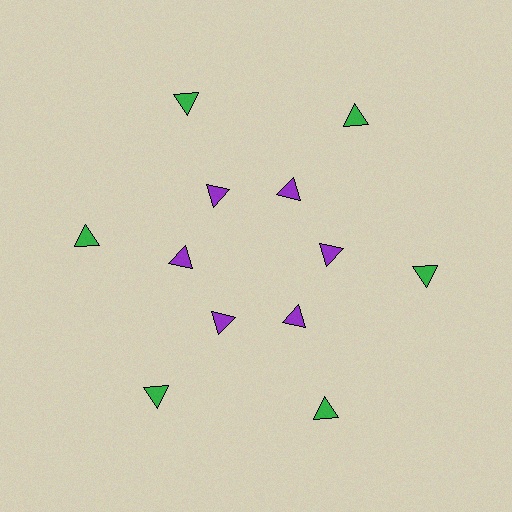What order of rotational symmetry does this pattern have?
This pattern has 6-fold rotational symmetry.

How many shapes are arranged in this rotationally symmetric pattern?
There are 12 shapes, arranged in 6 groups of 2.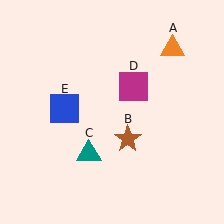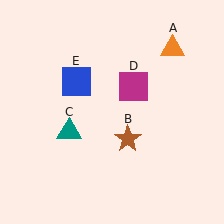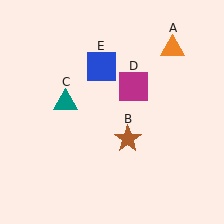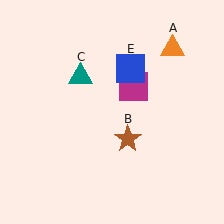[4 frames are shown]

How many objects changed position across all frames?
2 objects changed position: teal triangle (object C), blue square (object E).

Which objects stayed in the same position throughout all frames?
Orange triangle (object A) and brown star (object B) and magenta square (object D) remained stationary.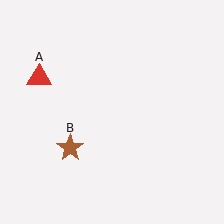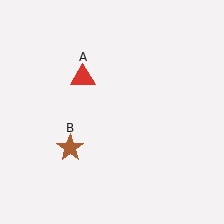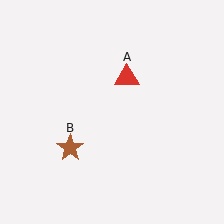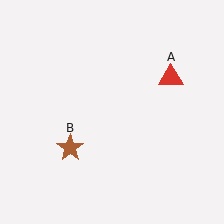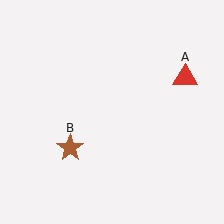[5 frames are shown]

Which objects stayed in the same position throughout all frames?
Brown star (object B) remained stationary.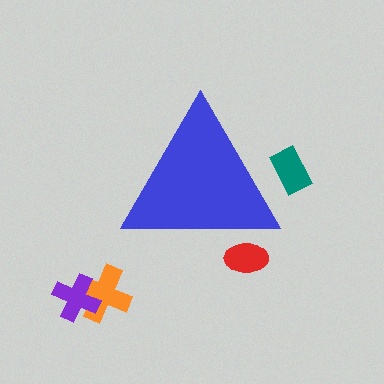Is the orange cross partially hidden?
No, the orange cross is fully visible.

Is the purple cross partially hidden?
No, the purple cross is fully visible.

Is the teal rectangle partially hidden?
Yes, the teal rectangle is partially hidden behind the blue triangle.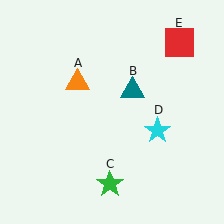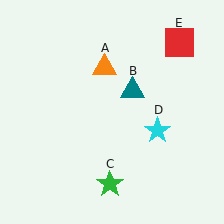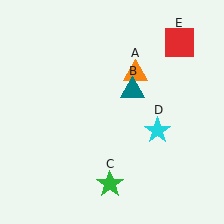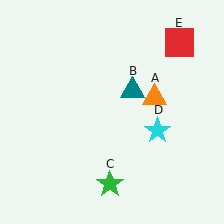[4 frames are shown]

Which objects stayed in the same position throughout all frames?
Teal triangle (object B) and green star (object C) and cyan star (object D) and red square (object E) remained stationary.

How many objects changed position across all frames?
1 object changed position: orange triangle (object A).